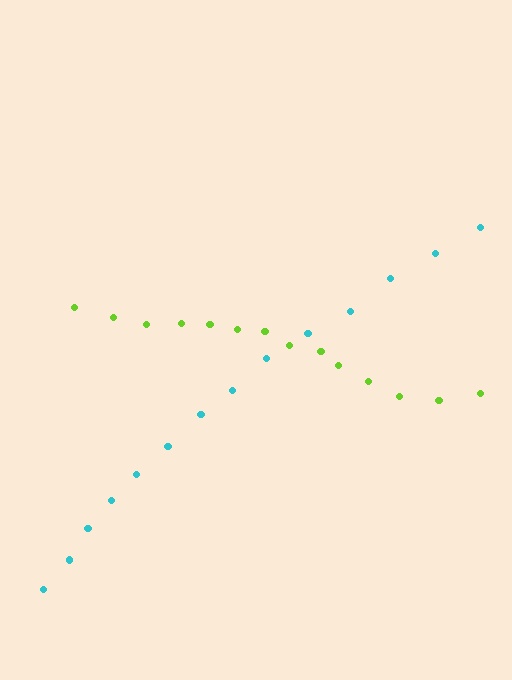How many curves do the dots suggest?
There are 2 distinct paths.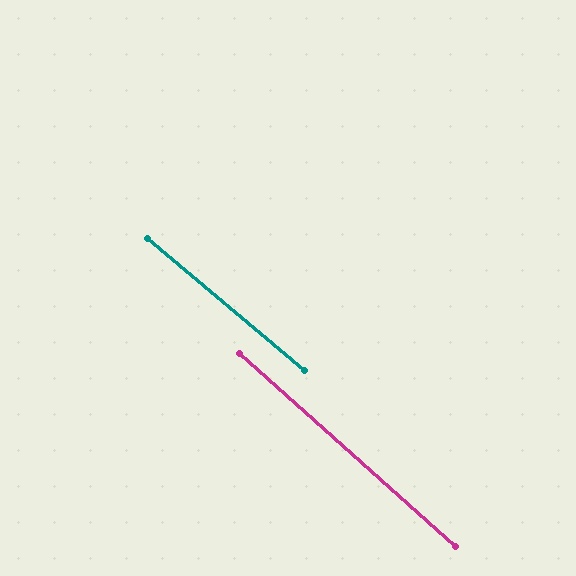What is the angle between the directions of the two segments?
Approximately 1 degree.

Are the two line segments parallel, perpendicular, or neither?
Parallel — their directions differ by only 1.5°.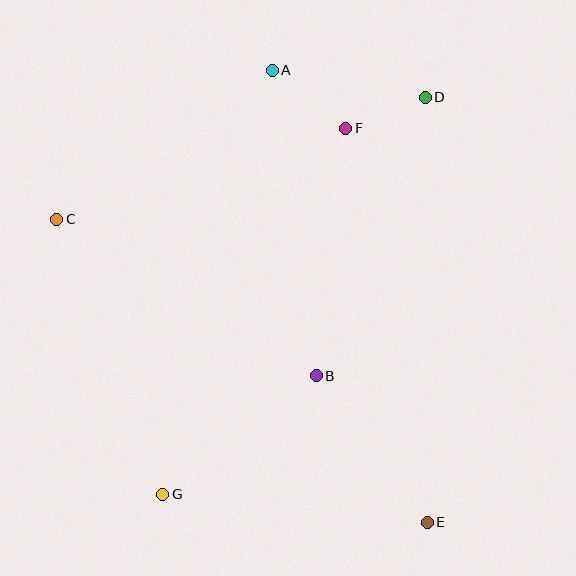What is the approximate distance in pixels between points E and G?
The distance between E and G is approximately 266 pixels.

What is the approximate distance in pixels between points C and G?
The distance between C and G is approximately 295 pixels.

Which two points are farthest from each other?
Points C and E are farthest from each other.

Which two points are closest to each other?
Points D and F are closest to each other.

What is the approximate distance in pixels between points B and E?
The distance between B and E is approximately 184 pixels.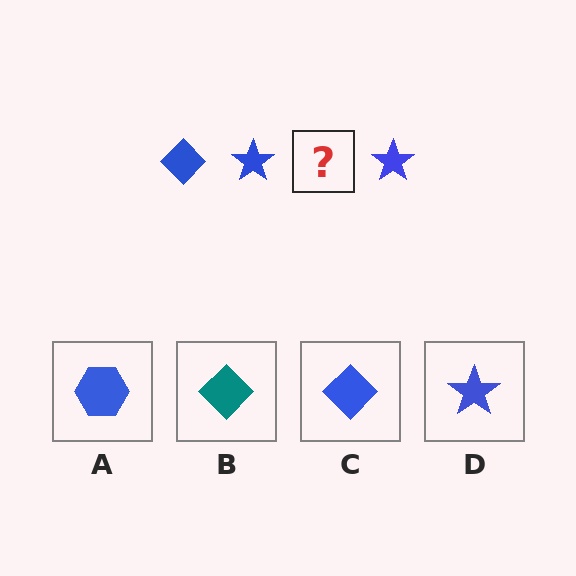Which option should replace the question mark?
Option C.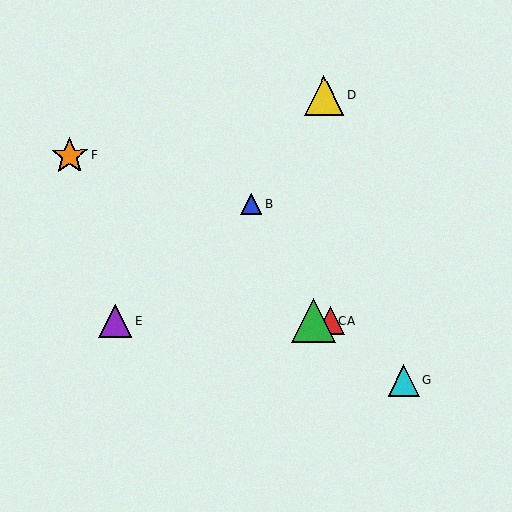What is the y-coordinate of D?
Object D is at y≈95.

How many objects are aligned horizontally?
3 objects (A, C, E) are aligned horizontally.